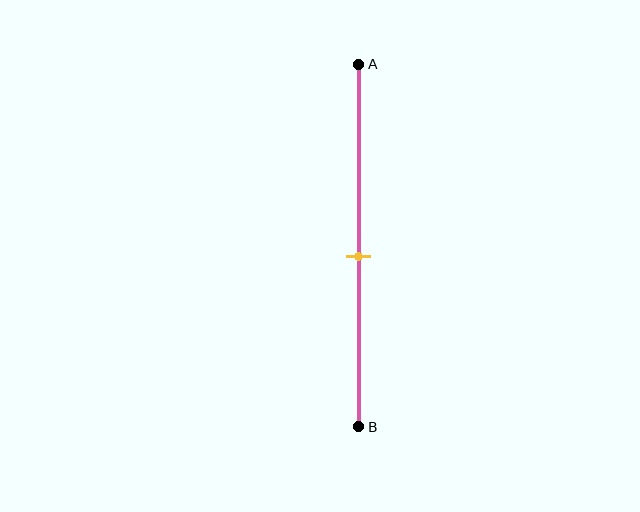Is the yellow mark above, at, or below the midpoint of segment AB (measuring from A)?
The yellow mark is below the midpoint of segment AB.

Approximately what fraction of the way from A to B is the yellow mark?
The yellow mark is approximately 55% of the way from A to B.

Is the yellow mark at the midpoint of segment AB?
No, the mark is at about 55% from A, not at the 50% midpoint.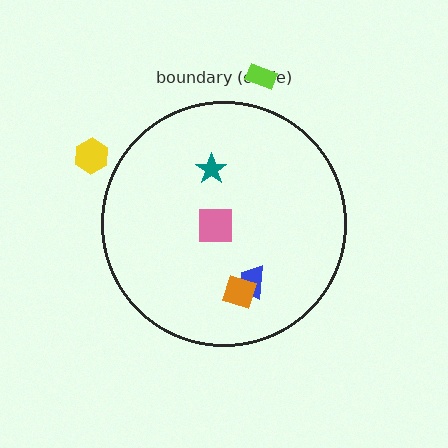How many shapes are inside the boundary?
4 inside, 2 outside.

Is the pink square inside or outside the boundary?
Inside.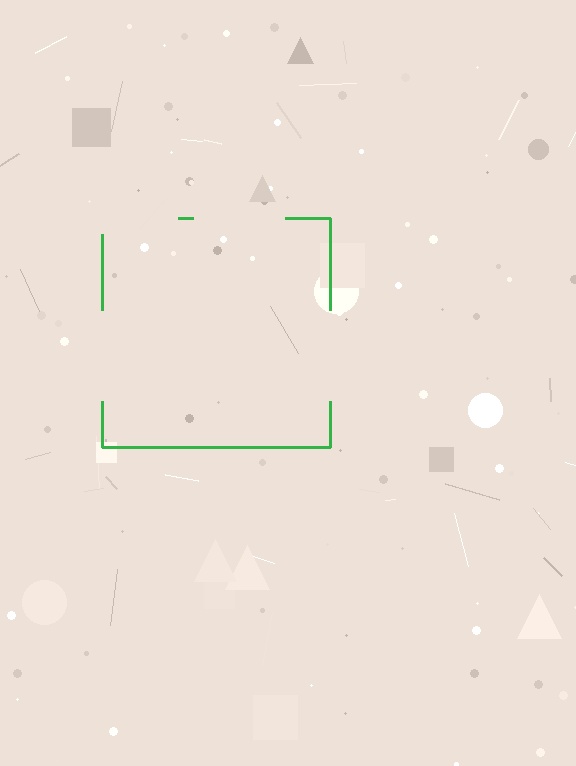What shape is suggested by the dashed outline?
The dashed outline suggests a square.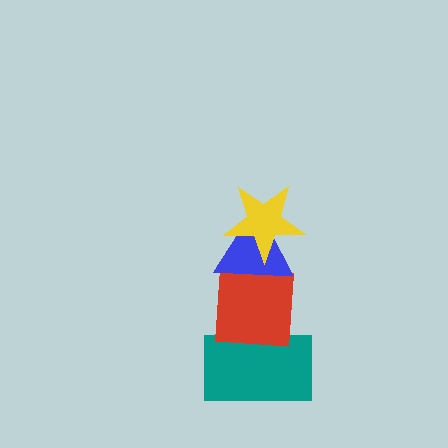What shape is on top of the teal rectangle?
The red square is on top of the teal rectangle.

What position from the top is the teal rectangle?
The teal rectangle is 4th from the top.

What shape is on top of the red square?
The blue triangle is on top of the red square.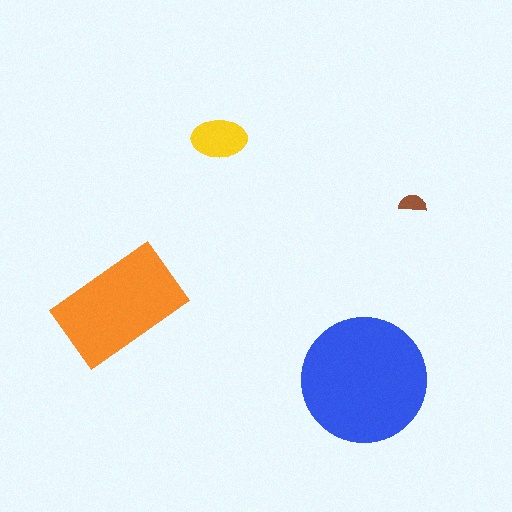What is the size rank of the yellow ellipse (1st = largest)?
3rd.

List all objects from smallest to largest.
The brown semicircle, the yellow ellipse, the orange rectangle, the blue circle.